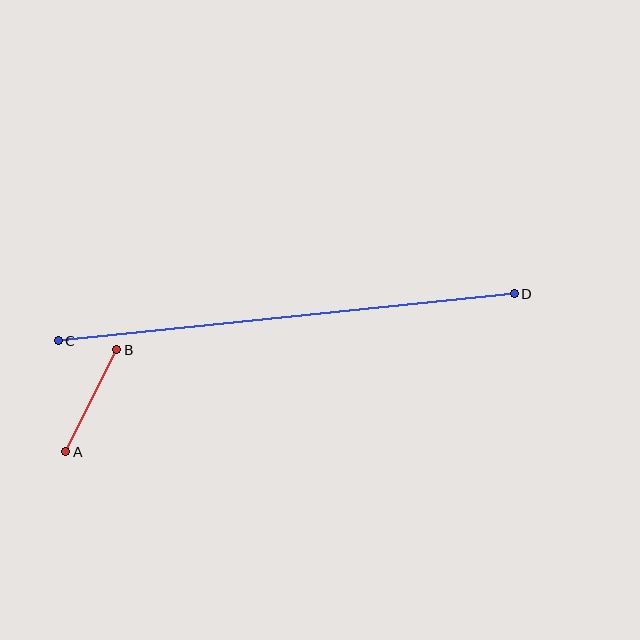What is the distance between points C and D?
The distance is approximately 458 pixels.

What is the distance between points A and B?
The distance is approximately 114 pixels.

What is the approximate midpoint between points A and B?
The midpoint is at approximately (91, 401) pixels.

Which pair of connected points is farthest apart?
Points C and D are farthest apart.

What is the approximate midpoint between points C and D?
The midpoint is at approximately (286, 317) pixels.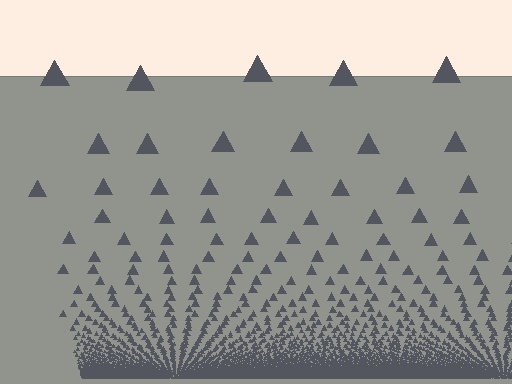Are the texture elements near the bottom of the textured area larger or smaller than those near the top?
Smaller. The gradient is inverted — elements near the bottom are smaller and denser.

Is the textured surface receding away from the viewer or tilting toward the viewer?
The surface appears to tilt toward the viewer. Texture elements get larger and sparser toward the top.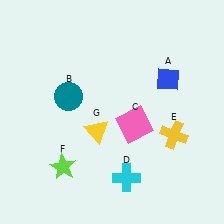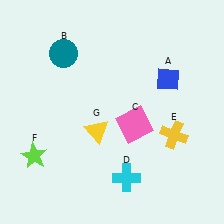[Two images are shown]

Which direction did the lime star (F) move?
The lime star (F) moved left.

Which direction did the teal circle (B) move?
The teal circle (B) moved up.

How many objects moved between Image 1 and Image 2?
2 objects moved between the two images.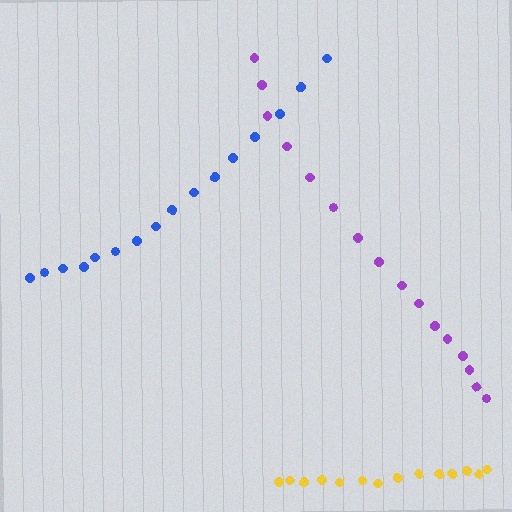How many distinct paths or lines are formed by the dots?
There are 3 distinct paths.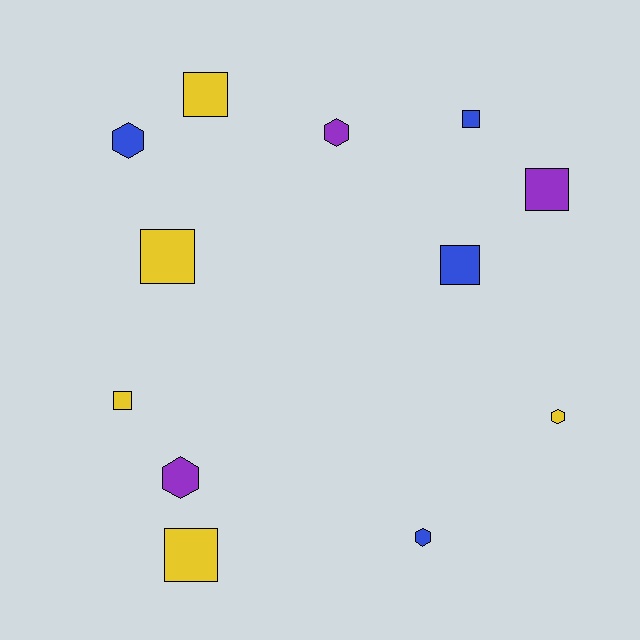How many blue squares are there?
There are 2 blue squares.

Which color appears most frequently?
Yellow, with 5 objects.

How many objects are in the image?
There are 12 objects.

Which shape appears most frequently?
Square, with 7 objects.